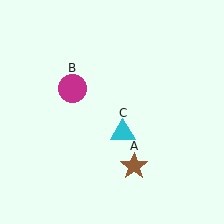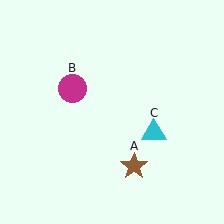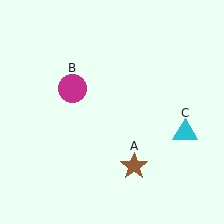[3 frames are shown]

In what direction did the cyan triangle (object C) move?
The cyan triangle (object C) moved right.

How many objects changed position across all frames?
1 object changed position: cyan triangle (object C).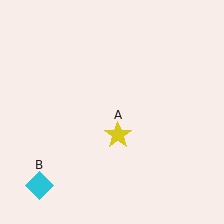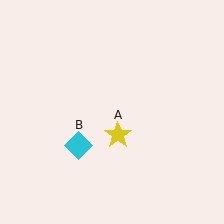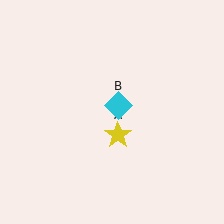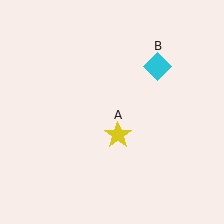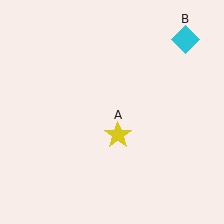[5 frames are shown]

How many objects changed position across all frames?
1 object changed position: cyan diamond (object B).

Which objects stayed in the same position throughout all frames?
Yellow star (object A) remained stationary.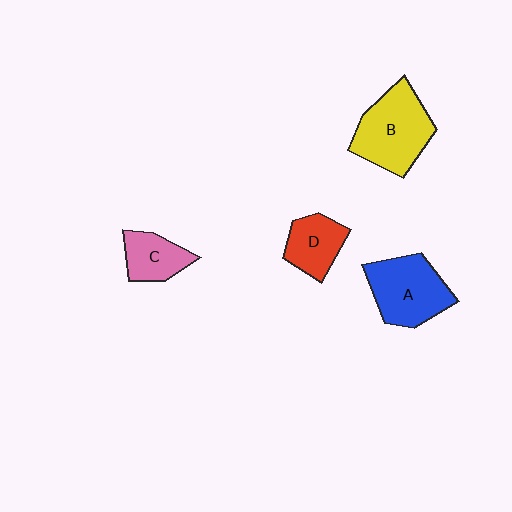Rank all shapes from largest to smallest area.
From largest to smallest: B (yellow), A (blue), D (red), C (pink).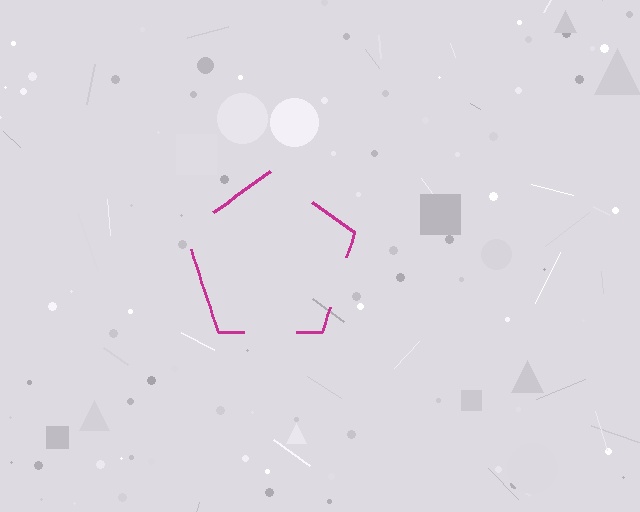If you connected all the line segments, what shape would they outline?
They would outline a pentagon.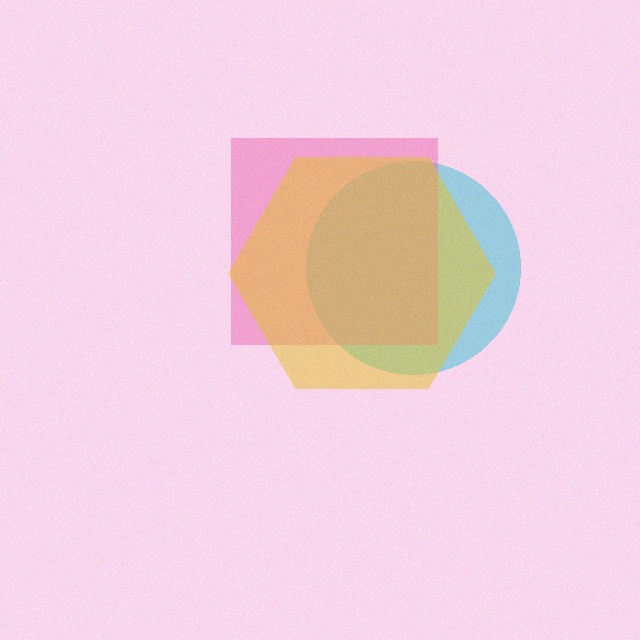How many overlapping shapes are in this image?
There are 3 overlapping shapes in the image.